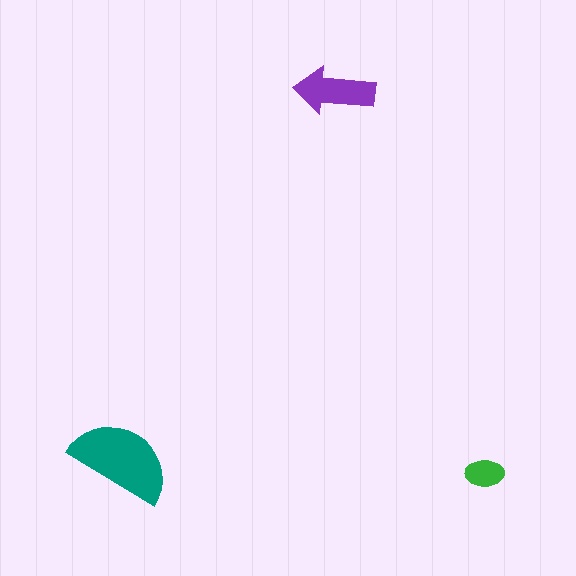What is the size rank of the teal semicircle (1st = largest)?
1st.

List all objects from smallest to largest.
The green ellipse, the purple arrow, the teal semicircle.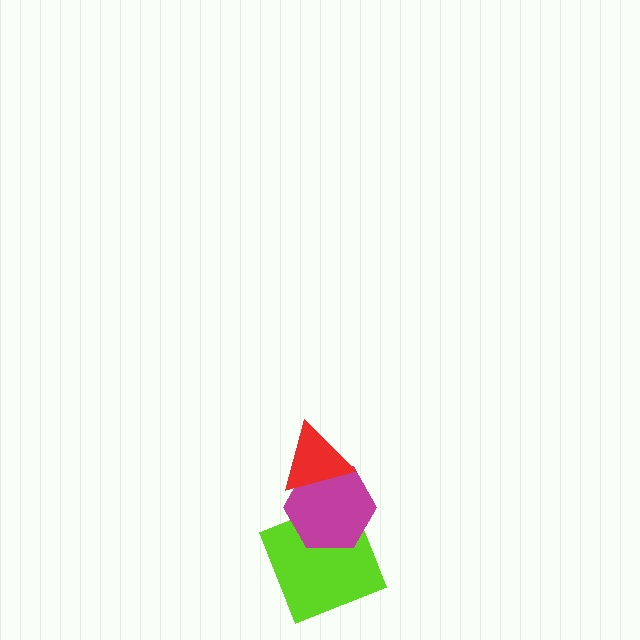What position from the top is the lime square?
The lime square is 3rd from the top.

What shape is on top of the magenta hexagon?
The red triangle is on top of the magenta hexagon.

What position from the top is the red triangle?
The red triangle is 1st from the top.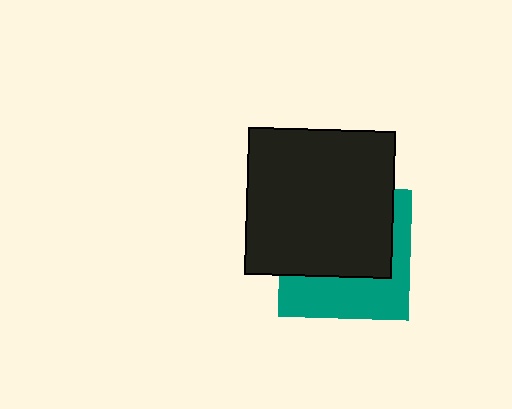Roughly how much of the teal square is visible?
A small part of it is visible (roughly 40%).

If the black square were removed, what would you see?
You would see the complete teal square.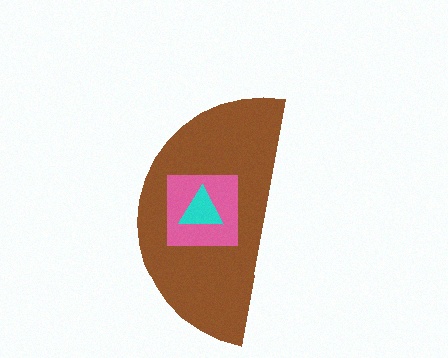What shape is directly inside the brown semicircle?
The pink square.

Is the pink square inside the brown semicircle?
Yes.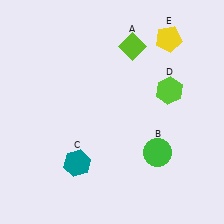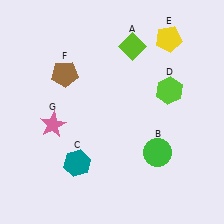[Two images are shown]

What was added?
A brown pentagon (F), a pink star (G) were added in Image 2.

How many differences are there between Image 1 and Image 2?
There are 2 differences between the two images.